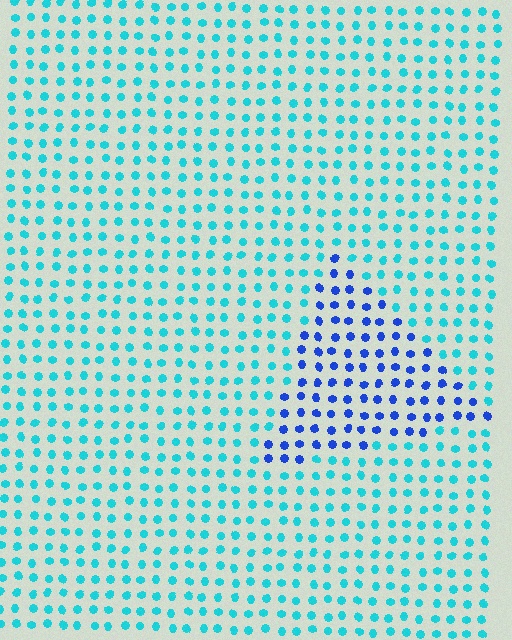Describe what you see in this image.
The image is filled with small cyan elements in a uniform arrangement. A triangle-shaped region is visible where the elements are tinted to a slightly different hue, forming a subtle color boundary.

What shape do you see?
I see a triangle.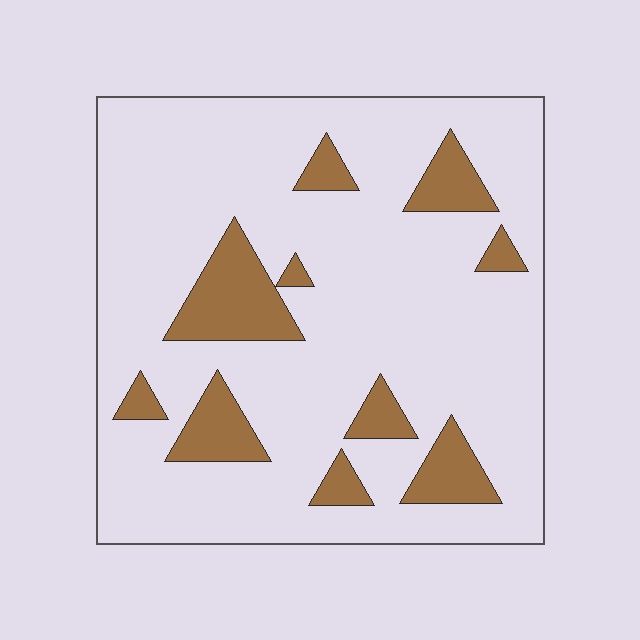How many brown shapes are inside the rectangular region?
10.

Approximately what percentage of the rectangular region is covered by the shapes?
Approximately 15%.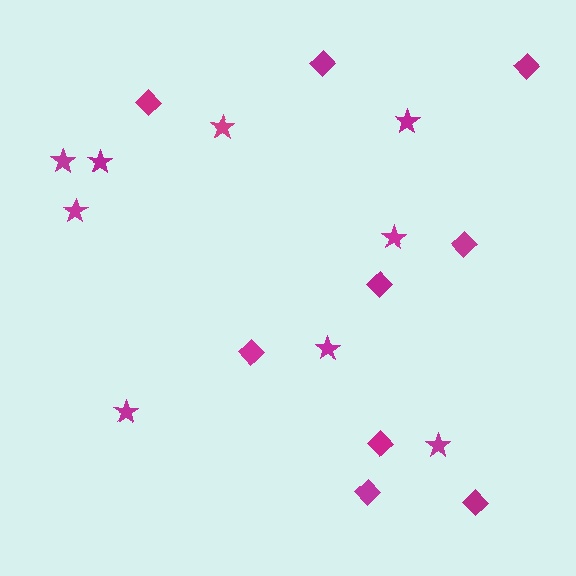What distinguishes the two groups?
There are 2 groups: one group of stars (9) and one group of diamonds (9).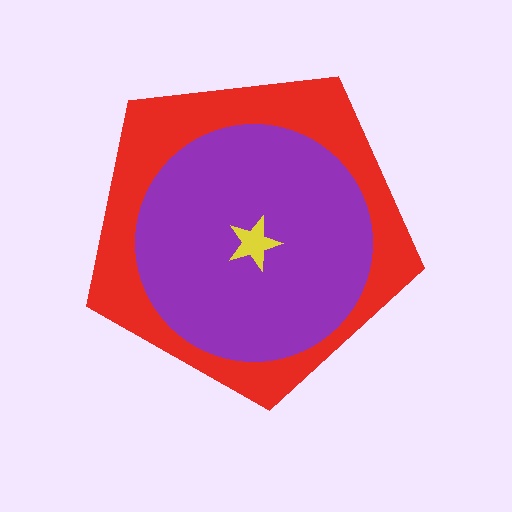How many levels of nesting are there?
3.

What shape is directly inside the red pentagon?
The purple circle.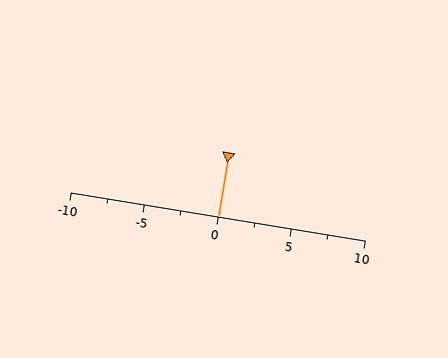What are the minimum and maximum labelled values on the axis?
The axis runs from -10 to 10.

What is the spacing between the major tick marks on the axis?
The major ticks are spaced 5 apart.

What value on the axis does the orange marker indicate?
The marker indicates approximately 0.